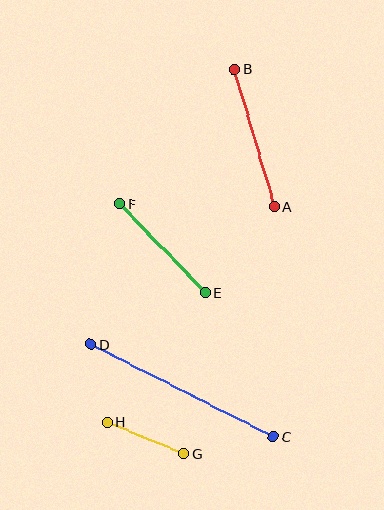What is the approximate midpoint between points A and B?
The midpoint is at approximately (255, 138) pixels.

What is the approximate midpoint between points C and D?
The midpoint is at approximately (182, 390) pixels.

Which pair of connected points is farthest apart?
Points C and D are farthest apart.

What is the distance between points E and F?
The distance is approximately 123 pixels.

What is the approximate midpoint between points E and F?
The midpoint is at approximately (163, 248) pixels.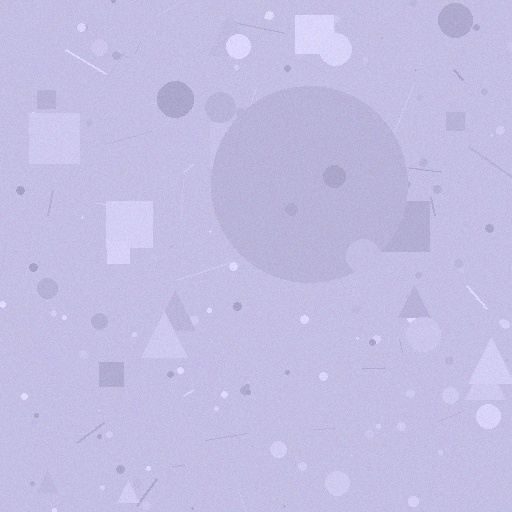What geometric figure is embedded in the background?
A circle is embedded in the background.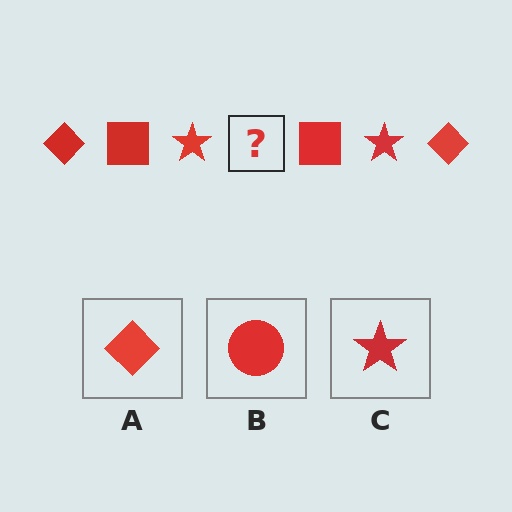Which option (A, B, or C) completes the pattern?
A.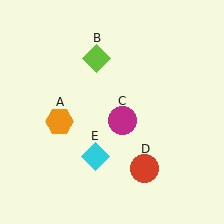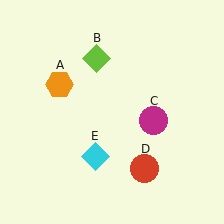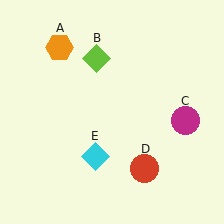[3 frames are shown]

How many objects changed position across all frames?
2 objects changed position: orange hexagon (object A), magenta circle (object C).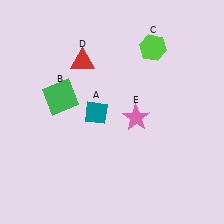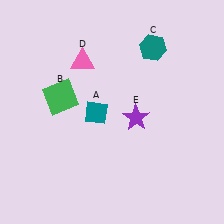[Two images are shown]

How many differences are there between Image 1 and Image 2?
There are 3 differences between the two images.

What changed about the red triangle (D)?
In Image 1, D is red. In Image 2, it changed to pink.